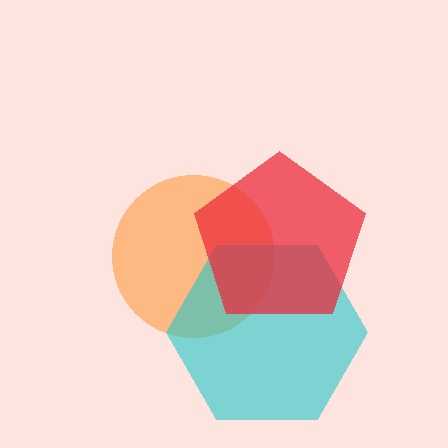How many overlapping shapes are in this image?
There are 3 overlapping shapes in the image.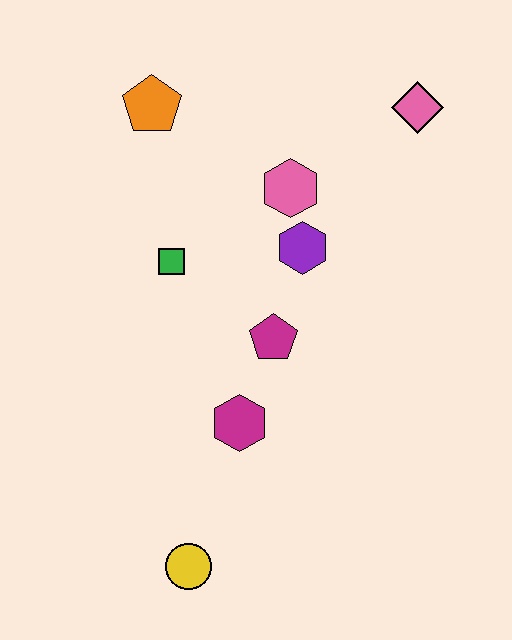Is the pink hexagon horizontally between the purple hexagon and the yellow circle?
Yes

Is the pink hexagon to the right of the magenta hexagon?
Yes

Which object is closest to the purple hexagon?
The pink hexagon is closest to the purple hexagon.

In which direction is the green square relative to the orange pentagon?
The green square is below the orange pentagon.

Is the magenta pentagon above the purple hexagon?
No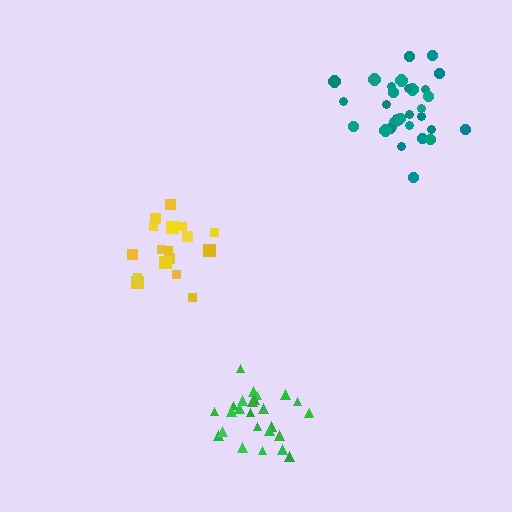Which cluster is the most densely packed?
Teal.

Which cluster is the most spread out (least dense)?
Yellow.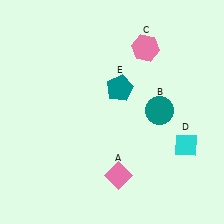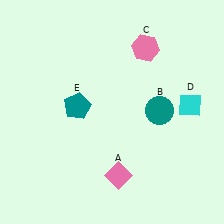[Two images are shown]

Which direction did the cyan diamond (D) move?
The cyan diamond (D) moved up.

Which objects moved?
The objects that moved are: the cyan diamond (D), the teal pentagon (E).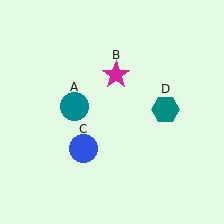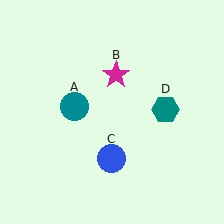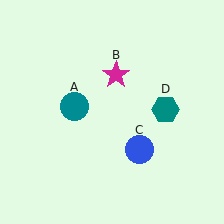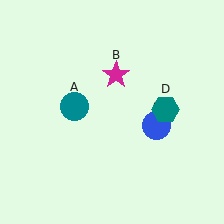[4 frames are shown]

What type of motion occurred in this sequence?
The blue circle (object C) rotated counterclockwise around the center of the scene.